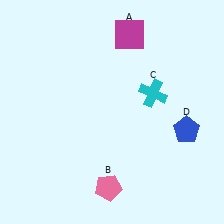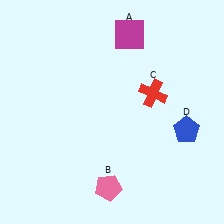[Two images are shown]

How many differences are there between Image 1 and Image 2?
There is 1 difference between the two images.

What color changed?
The cross (C) changed from cyan in Image 1 to red in Image 2.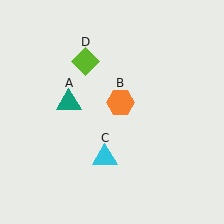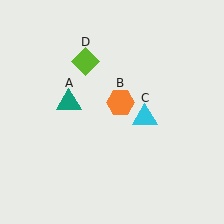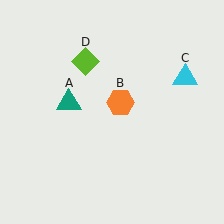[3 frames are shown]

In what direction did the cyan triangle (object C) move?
The cyan triangle (object C) moved up and to the right.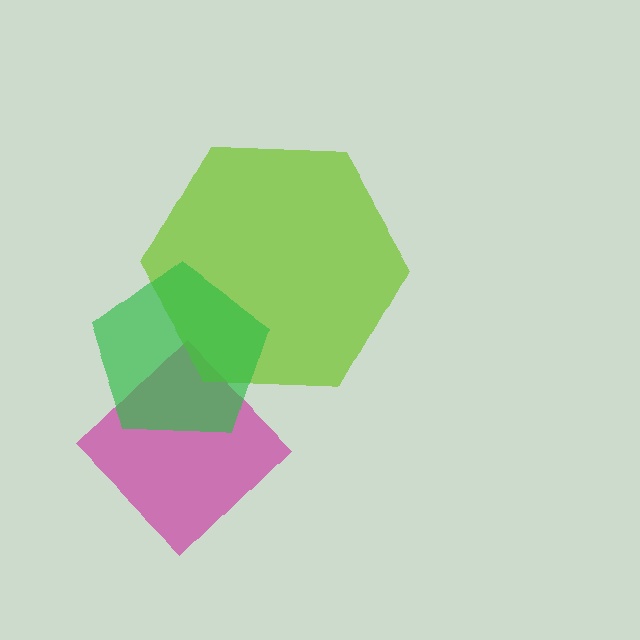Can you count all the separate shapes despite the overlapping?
Yes, there are 3 separate shapes.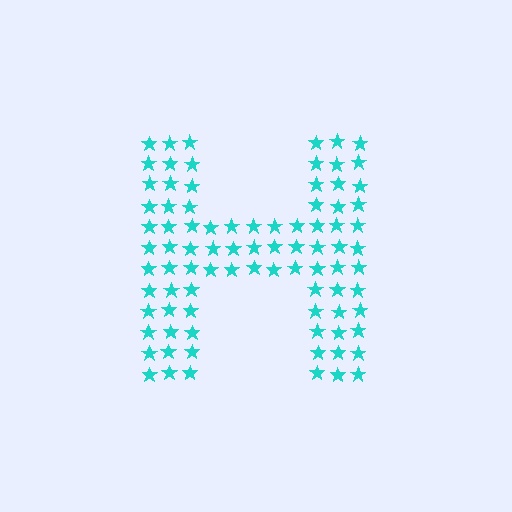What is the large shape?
The large shape is the letter H.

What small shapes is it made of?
It is made of small stars.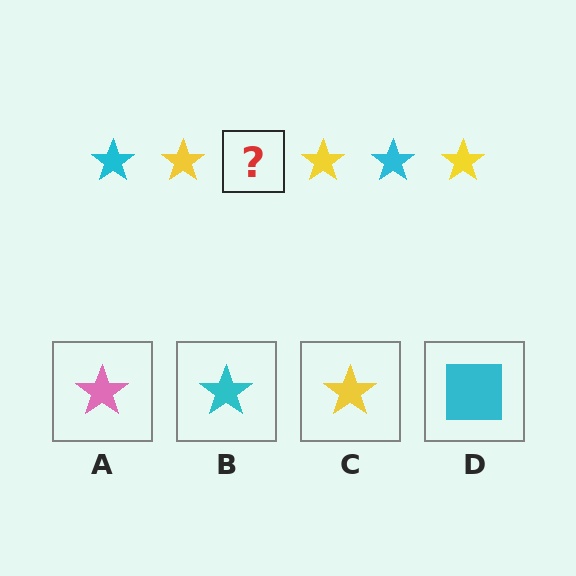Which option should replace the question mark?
Option B.